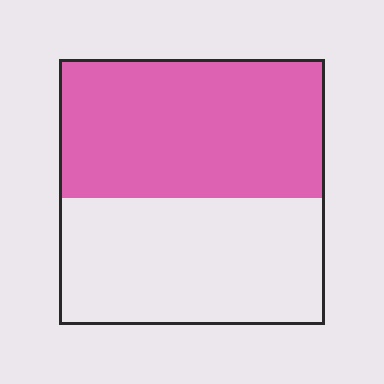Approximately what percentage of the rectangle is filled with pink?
Approximately 50%.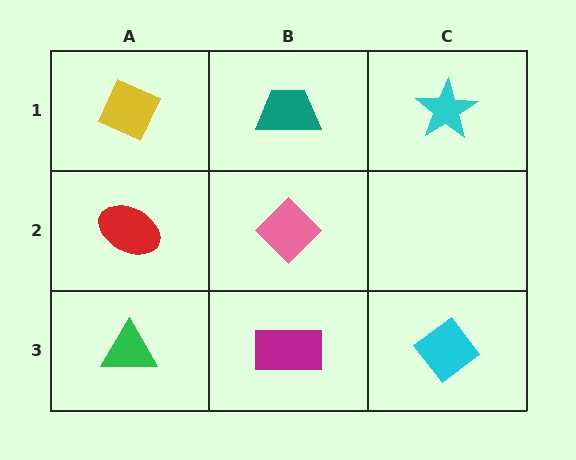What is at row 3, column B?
A magenta rectangle.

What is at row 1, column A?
A yellow diamond.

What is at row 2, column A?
A red ellipse.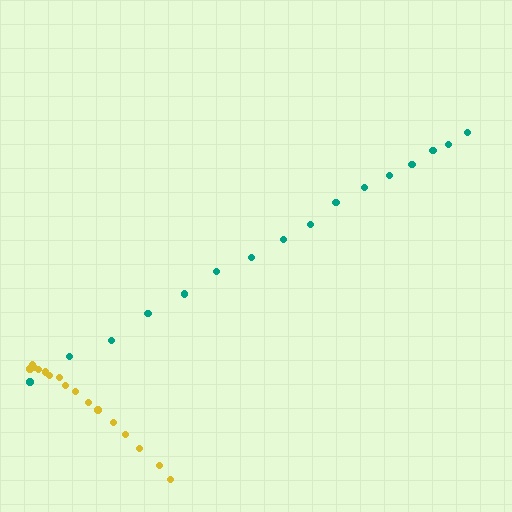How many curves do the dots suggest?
There are 2 distinct paths.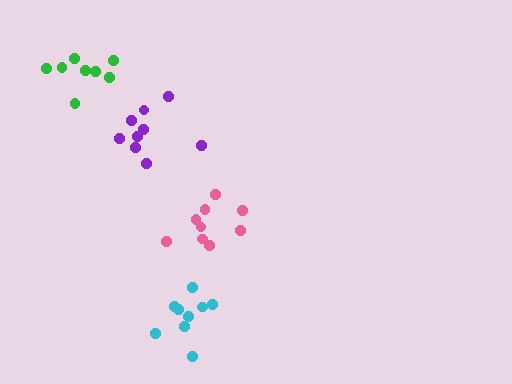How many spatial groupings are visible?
There are 4 spatial groupings.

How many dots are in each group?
Group 1: 9 dots, Group 2: 9 dots, Group 3: 9 dots, Group 4: 8 dots (35 total).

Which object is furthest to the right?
The pink cluster is rightmost.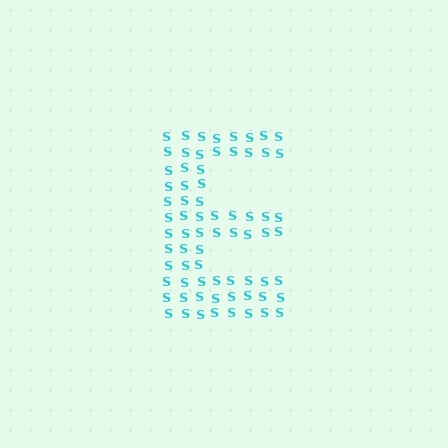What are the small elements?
The small elements are letter S's.